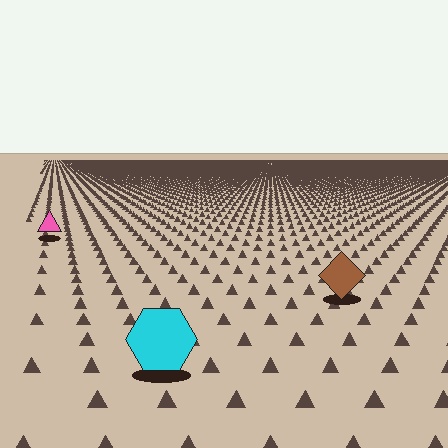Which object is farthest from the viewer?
The pink triangle is farthest from the viewer. It appears smaller and the ground texture around it is denser.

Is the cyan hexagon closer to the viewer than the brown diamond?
Yes. The cyan hexagon is closer — you can tell from the texture gradient: the ground texture is coarser near it.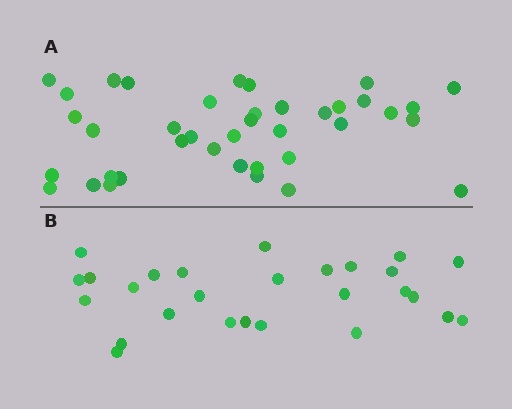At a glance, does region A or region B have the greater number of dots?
Region A (the top region) has more dots.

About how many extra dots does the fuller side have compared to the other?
Region A has roughly 12 or so more dots than region B.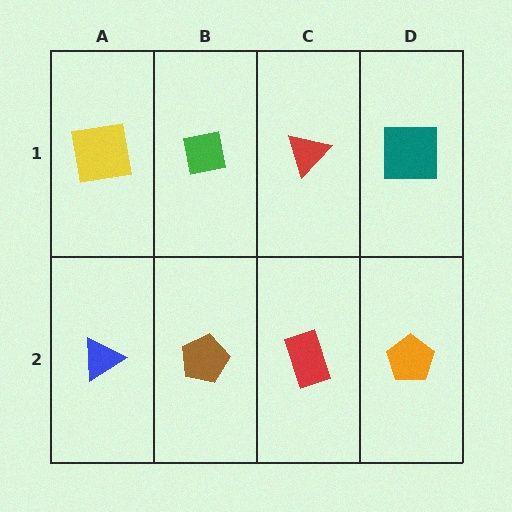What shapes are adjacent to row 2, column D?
A teal square (row 1, column D), a red rectangle (row 2, column C).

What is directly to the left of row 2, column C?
A brown pentagon.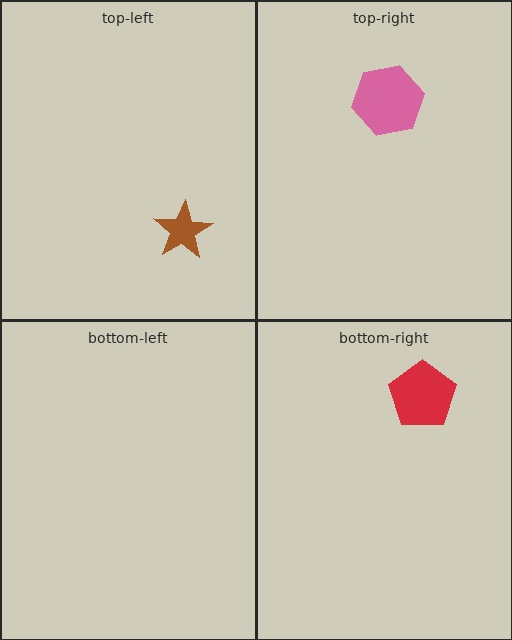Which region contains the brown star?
The top-left region.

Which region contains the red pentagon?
The bottom-right region.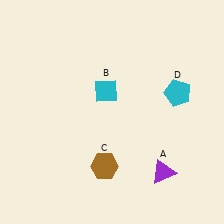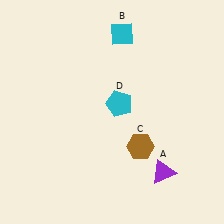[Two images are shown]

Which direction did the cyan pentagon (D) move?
The cyan pentagon (D) moved left.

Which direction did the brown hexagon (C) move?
The brown hexagon (C) moved right.